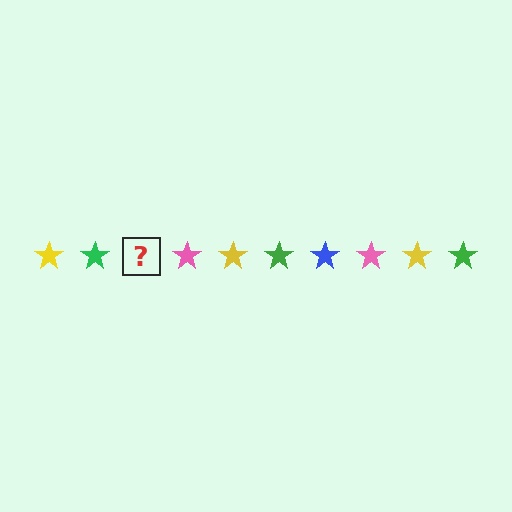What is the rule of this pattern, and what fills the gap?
The rule is that the pattern cycles through yellow, green, blue, pink stars. The gap should be filled with a blue star.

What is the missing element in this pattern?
The missing element is a blue star.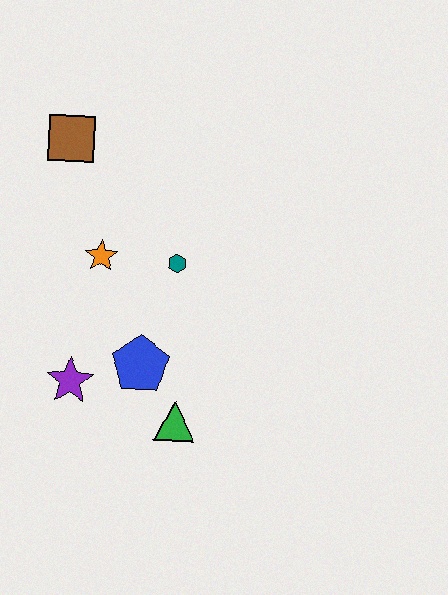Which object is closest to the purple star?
The blue pentagon is closest to the purple star.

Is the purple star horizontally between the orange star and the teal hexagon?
No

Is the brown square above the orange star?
Yes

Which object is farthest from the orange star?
The green triangle is farthest from the orange star.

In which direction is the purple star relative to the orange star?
The purple star is below the orange star.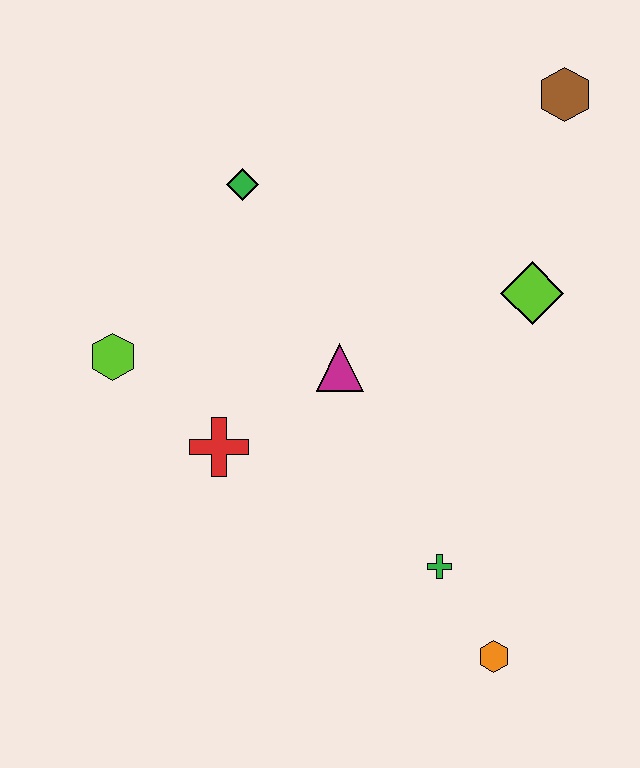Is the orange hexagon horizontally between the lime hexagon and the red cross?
No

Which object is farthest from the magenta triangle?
The brown hexagon is farthest from the magenta triangle.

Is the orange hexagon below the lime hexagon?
Yes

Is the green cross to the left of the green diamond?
No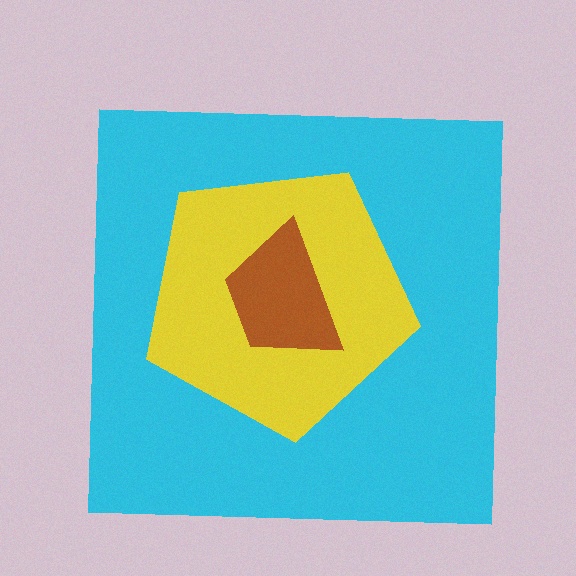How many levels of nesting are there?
3.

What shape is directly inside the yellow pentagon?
The brown trapezoid.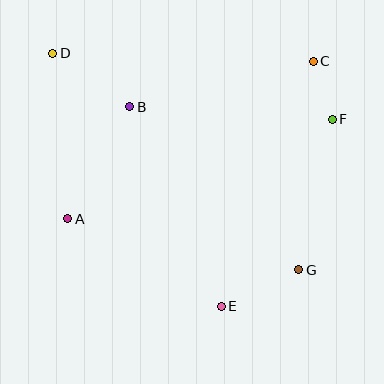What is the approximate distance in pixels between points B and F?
The distance between B and F is approximately 203 pixels.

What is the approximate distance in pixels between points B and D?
The distance between B and D is approximately 94 pixels.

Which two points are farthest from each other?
Points D and G are farthest from each other.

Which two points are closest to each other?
Points C and F are closest to each other.